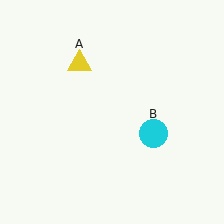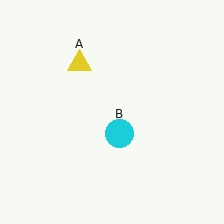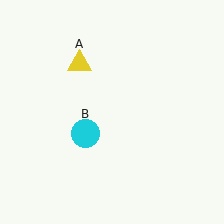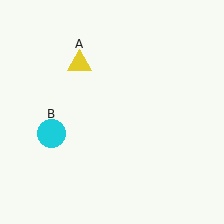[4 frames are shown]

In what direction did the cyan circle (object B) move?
The cyan circle (object B) moved left.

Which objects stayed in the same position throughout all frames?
Yellow triangle (object A) remained stationary.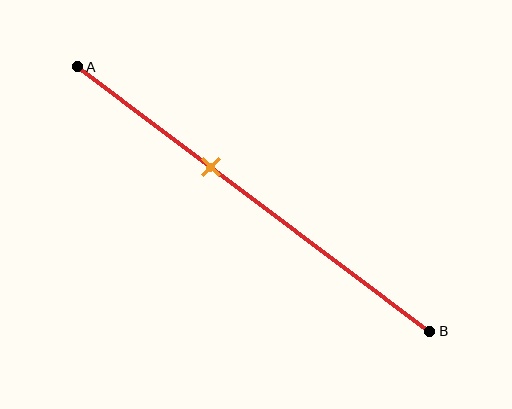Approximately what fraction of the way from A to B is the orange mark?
The orange mark is approximately 40% of the way from A to B.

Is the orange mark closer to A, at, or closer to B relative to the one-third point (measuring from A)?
The orange mark is closer to point B than the one-third point of segment AB.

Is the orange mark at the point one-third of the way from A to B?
No, the mark is at about 40% from A, not at the 33% one-third point.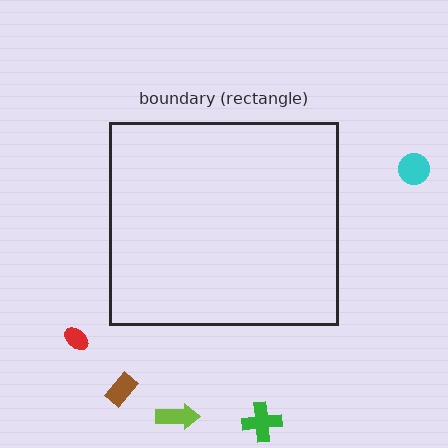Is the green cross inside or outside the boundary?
Outside.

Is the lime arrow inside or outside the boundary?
Outside.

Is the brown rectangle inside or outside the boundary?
Outside.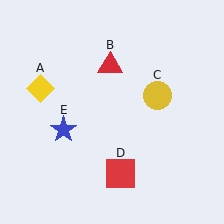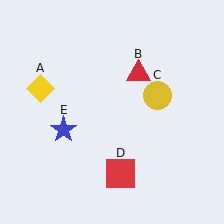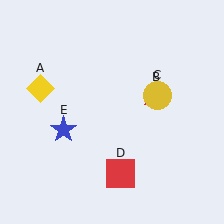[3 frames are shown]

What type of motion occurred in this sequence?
The red triangle (object B) rotated clockwise around the center of the scene.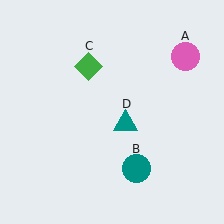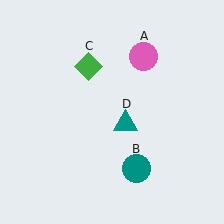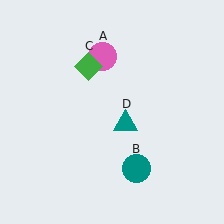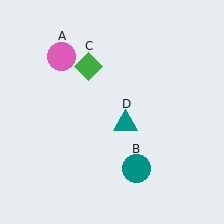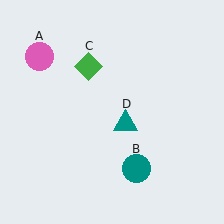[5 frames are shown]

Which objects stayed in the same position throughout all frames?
Teal circle (object B) and green diamond (object C) and teal triangle (object D) remained stationary.